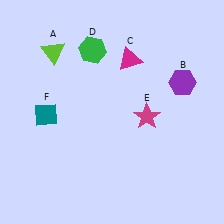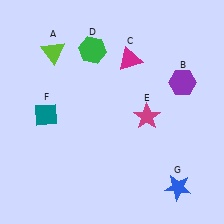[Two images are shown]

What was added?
A blue star (G) was added in Image 2.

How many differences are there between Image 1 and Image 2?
There is 1 difference between the two images.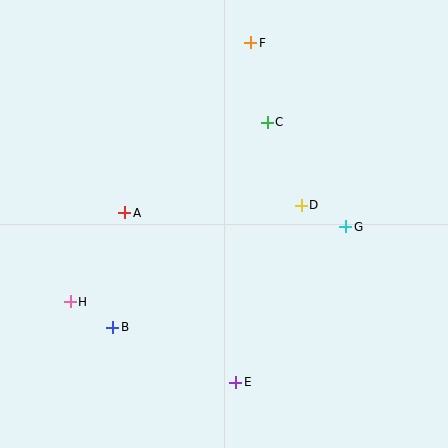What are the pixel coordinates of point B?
Point B is at (113, 327).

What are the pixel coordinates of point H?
Point H is at (70, 302).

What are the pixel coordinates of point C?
Point C is at (267, 122).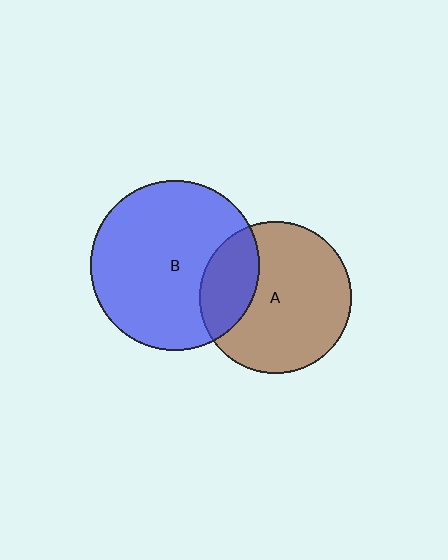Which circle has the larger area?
Circle B (blue).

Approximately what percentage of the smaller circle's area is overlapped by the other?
Approximately 25%.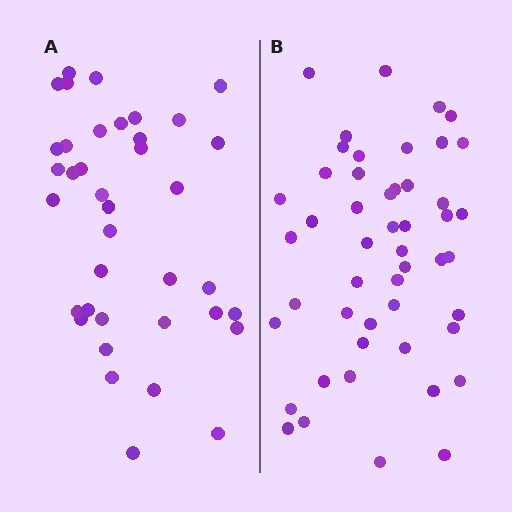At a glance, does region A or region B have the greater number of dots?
Region B (the right region) has more dots.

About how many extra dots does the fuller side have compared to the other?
Region B has roughly 12 or so more dots than region A.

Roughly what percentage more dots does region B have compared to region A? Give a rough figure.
About 30% more.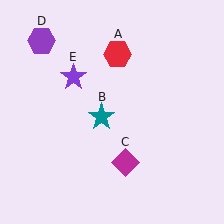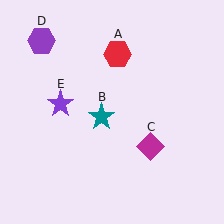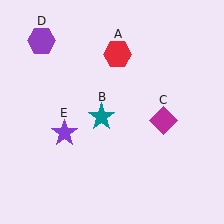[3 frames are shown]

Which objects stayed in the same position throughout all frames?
Red hexagon (object A) and teal star (object B) and purple hexagon (object D) remained stationary.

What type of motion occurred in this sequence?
The magenta diamond (object C), purple star (object E) rotated counterclockwise around the center of the scene.